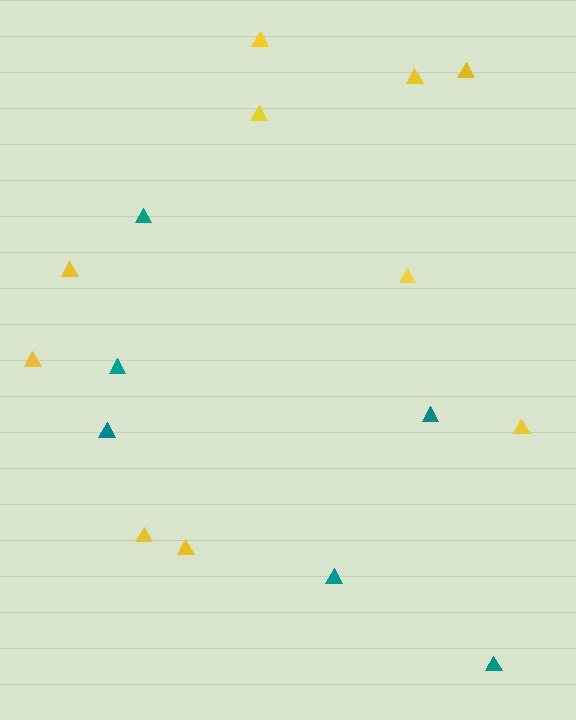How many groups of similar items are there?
There are 2 groups: one group of teal triangles (6) and one group of yellow triangles (10).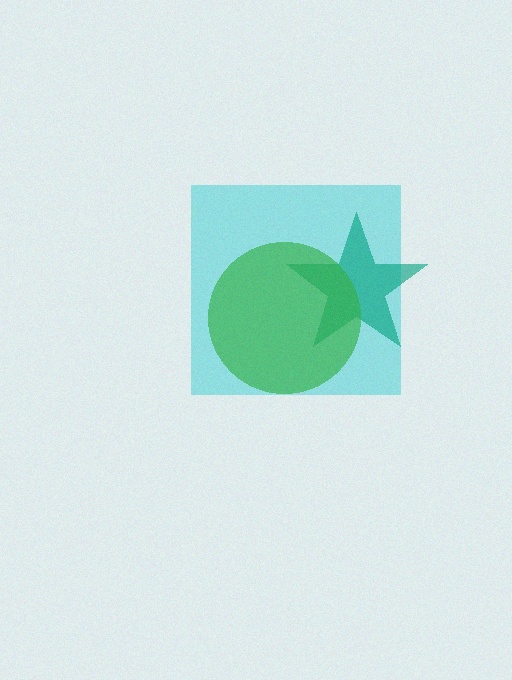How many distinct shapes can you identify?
There are 3 distinct shapes: a cyan square, a teal star, a green circle.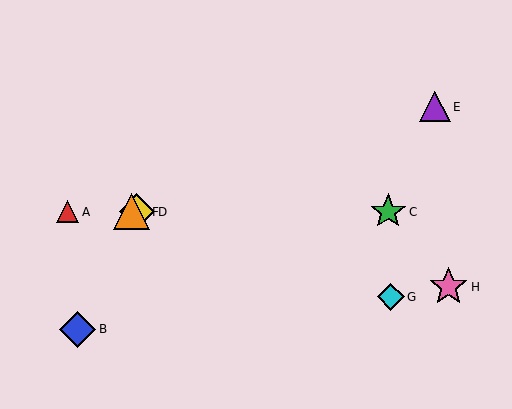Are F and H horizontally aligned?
No, F is at y≈212 and H is at y≈287.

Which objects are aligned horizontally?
Objects A, C, D, F are aligned horizontally.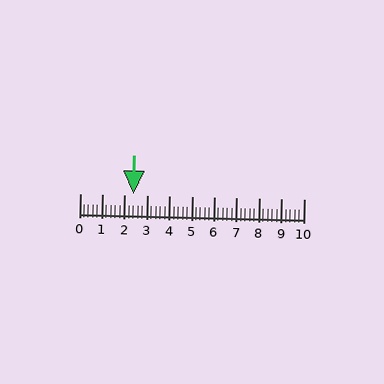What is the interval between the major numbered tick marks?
The major tick marks are spaced 1 units apart.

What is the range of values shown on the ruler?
The ruler shows values from 0 to 10.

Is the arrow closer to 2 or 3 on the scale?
The arrow is closer to 2.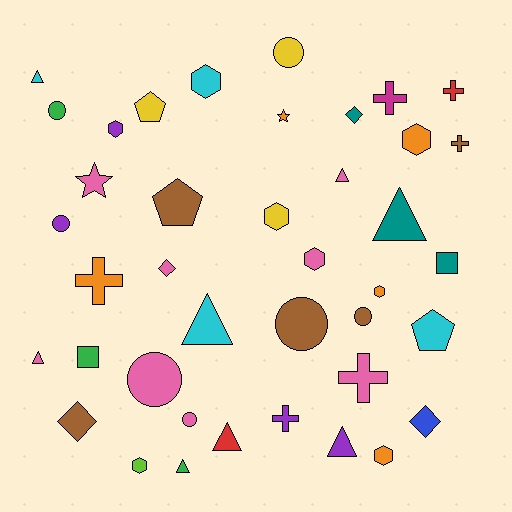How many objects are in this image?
There are 40 objects.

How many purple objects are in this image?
There are 4 purple objects.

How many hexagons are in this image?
There are 8 hexagons.